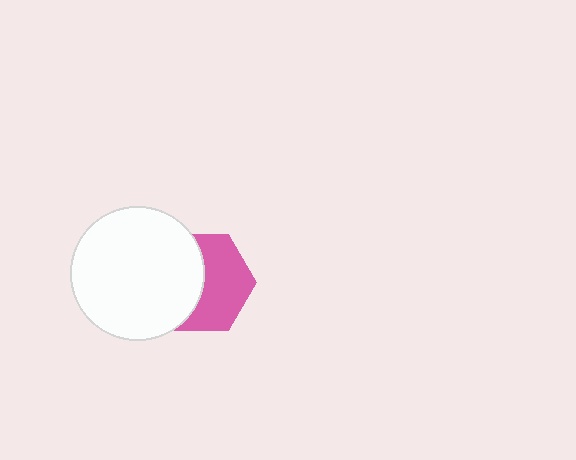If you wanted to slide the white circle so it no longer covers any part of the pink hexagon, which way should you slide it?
Slide it left — that is the most direct way to separate the two shapes.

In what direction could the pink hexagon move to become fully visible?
The pink hexagon could move right. That would shift it out from behind the white circle entirely.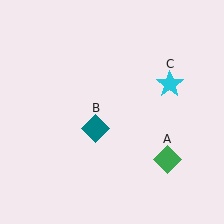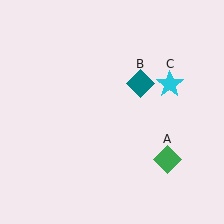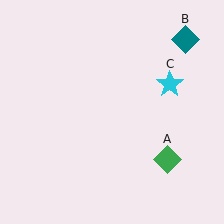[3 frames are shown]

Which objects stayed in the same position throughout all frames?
Green diamond (object A) and cyan star (object C) remained stationary.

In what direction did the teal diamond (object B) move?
The teal diamond (object B) moved up and to the right.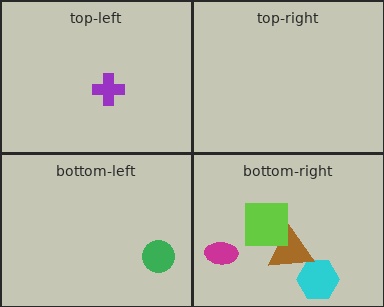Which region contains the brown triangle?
The bottom-right region.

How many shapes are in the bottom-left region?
1.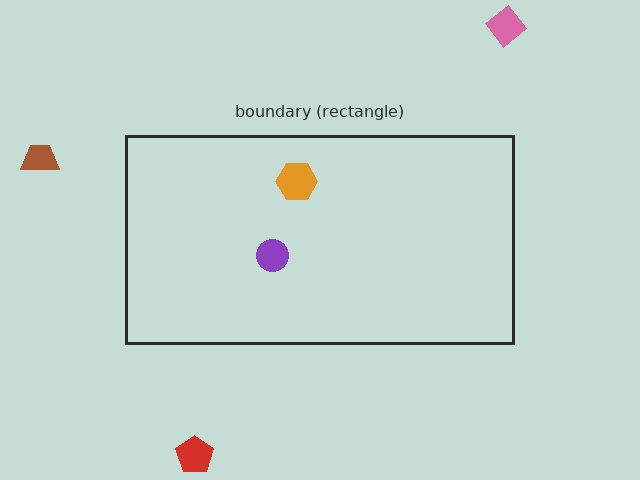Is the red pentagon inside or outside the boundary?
Outside.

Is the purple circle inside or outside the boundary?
Inside.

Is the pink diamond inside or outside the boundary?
Outside.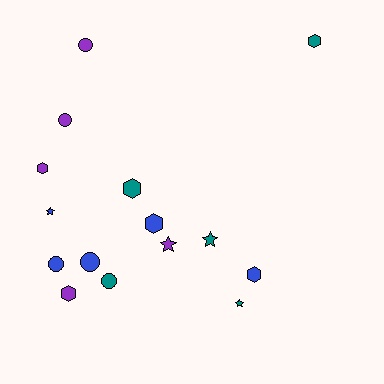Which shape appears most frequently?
Hexagon, with 6 objects.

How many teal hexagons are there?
There are 2 teal hexagons.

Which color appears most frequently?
Blue, with 5 objects.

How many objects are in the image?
There are 15 objects.